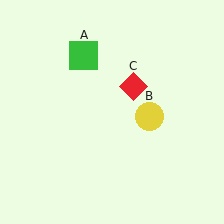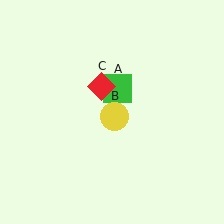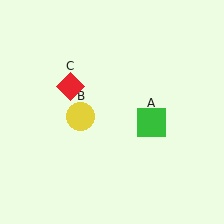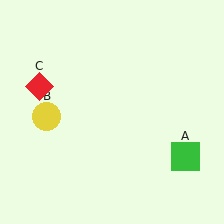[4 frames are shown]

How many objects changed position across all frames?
3 objects changed position: green square (object A), yellow circle (object B), red diamond (object C).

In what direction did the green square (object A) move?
The green square (object A) moved down and to the right.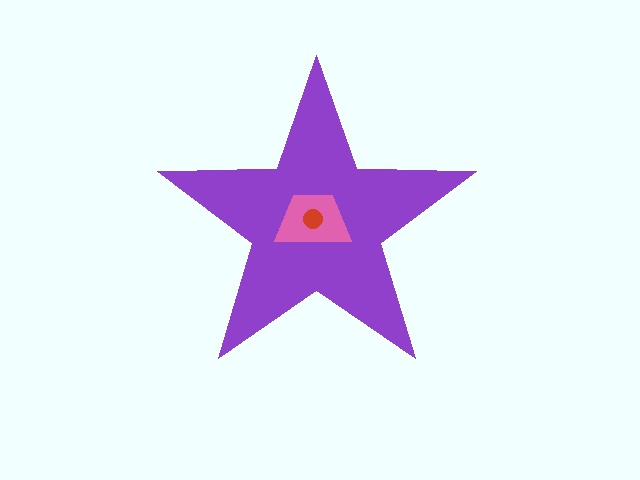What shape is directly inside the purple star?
The pink trapezoid.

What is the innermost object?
The red circle.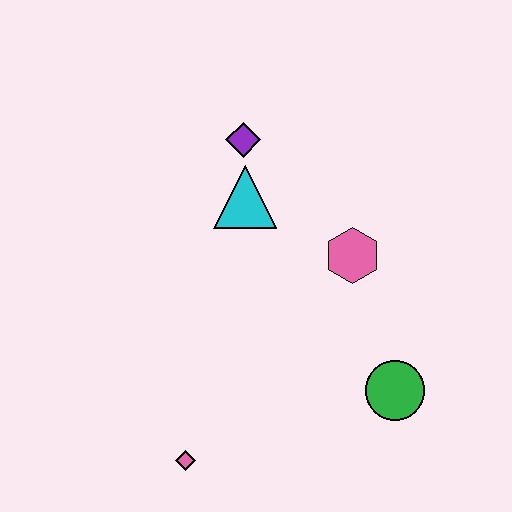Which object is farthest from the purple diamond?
The pink diamond is farthest from the purple diamond.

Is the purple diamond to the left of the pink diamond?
No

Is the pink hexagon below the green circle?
No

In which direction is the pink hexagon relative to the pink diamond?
The pink hexagon is above the pink diamond.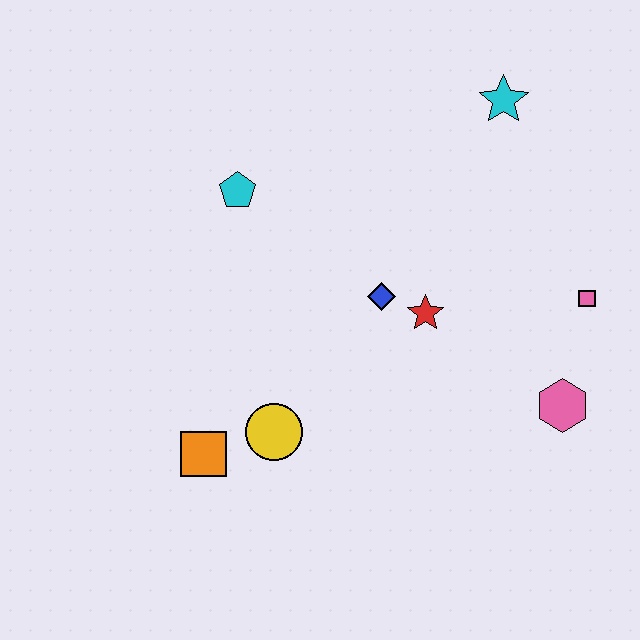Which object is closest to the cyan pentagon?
The blue diamond is closest to the cyan pentagon.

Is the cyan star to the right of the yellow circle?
Yes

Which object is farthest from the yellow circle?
The cyan star is farthest from the yellow circle.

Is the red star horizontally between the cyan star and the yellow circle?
Yes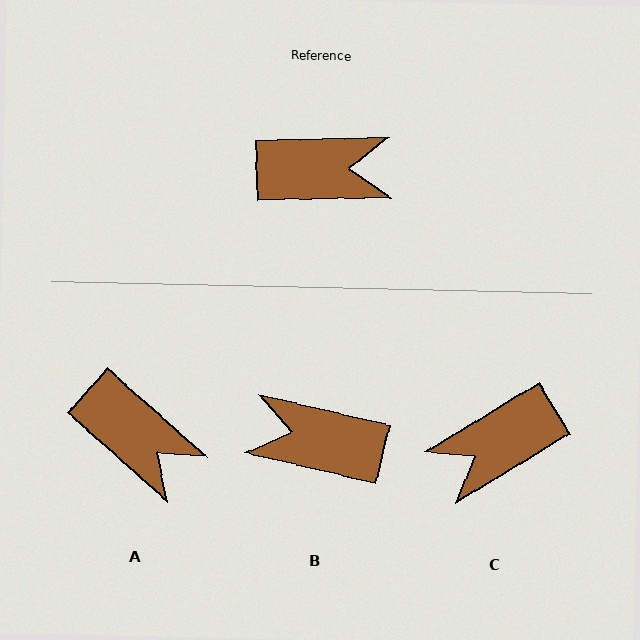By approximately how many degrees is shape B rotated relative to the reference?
Approximately 165 degrees counter-clockwise.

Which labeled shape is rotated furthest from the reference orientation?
B, about 165 degrees away.